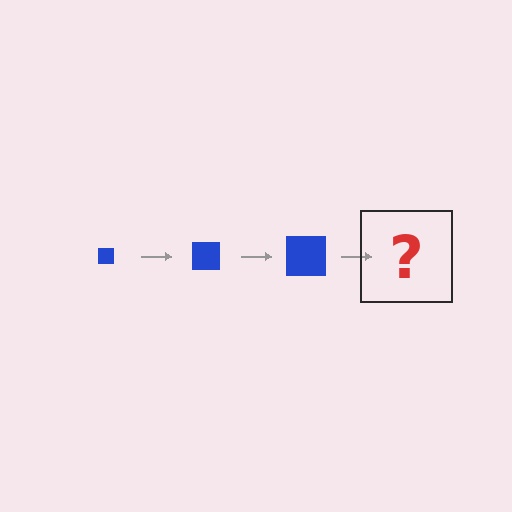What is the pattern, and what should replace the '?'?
The pattern is that the square gets progressively larger each step. The '?' should be a blue square, larger than the previous one.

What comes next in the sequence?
The next element should be a blue square, larger than the previous one.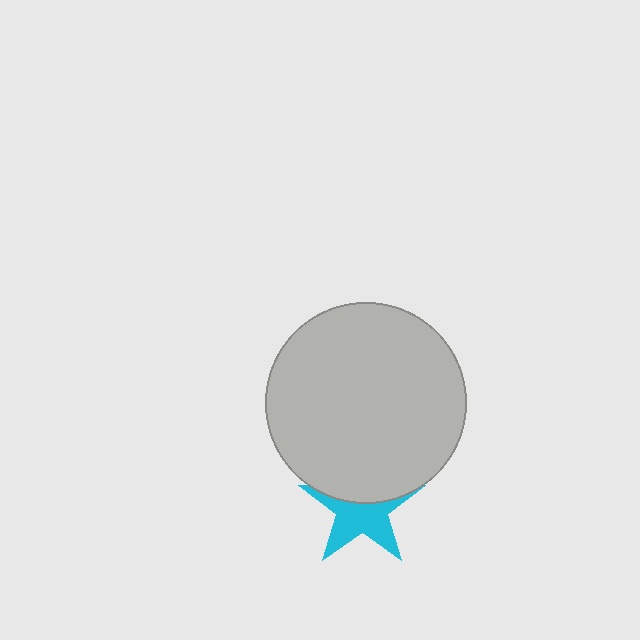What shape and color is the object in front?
The object in front is a light gray circle.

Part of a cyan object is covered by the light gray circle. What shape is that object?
It is a star.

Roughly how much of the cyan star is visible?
About half of it is visible (roughly 58%).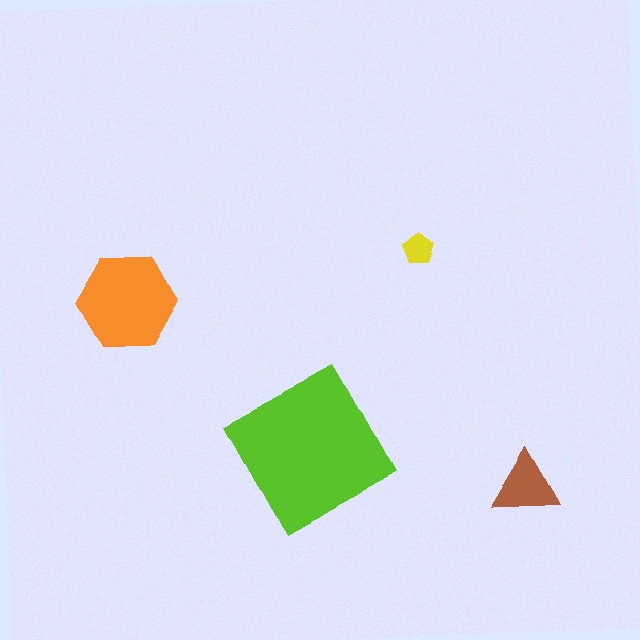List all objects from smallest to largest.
The yellow pentagon, the brown triangle, the orange hexagon, the lime square.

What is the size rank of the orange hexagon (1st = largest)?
2nd.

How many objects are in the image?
There are 4 objects in the image.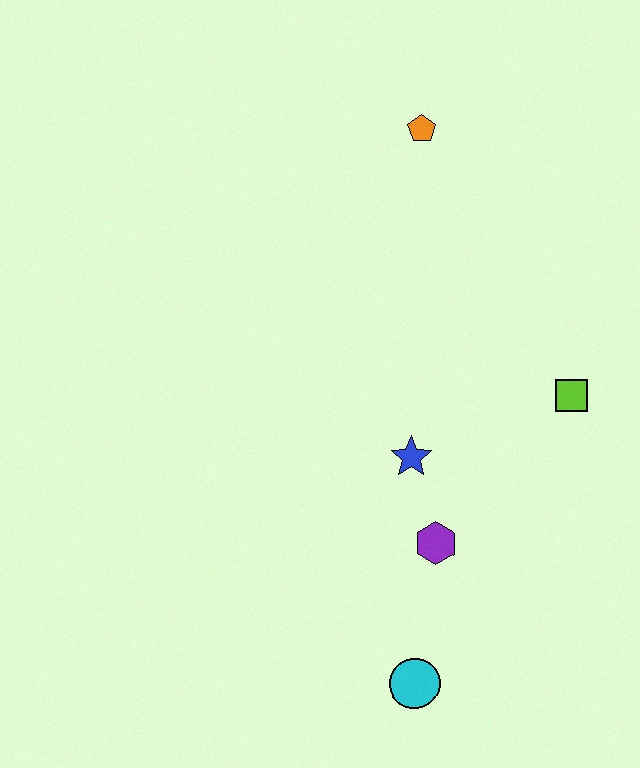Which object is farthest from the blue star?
The orange pentagon is farthest from the blue star.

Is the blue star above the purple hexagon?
Yes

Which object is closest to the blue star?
The purple hexagon is closest to the blue star.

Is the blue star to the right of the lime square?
No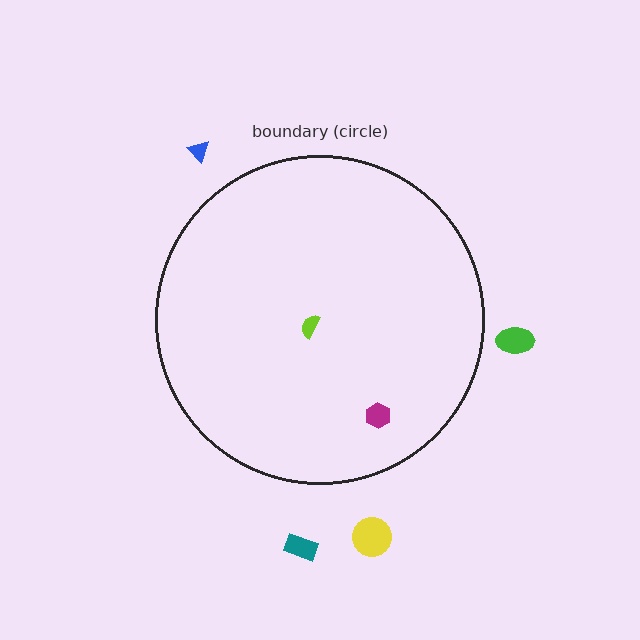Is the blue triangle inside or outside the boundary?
Outside.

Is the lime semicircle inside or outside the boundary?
Inside.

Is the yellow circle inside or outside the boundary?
Outside.